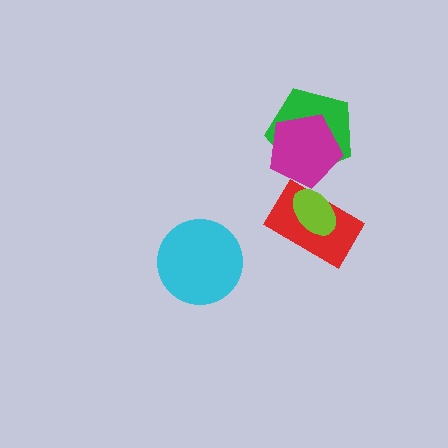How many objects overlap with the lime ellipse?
1 object overlaps with the lime ellipse.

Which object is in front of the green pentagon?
The magenta pentagon is in front of the green pentagon.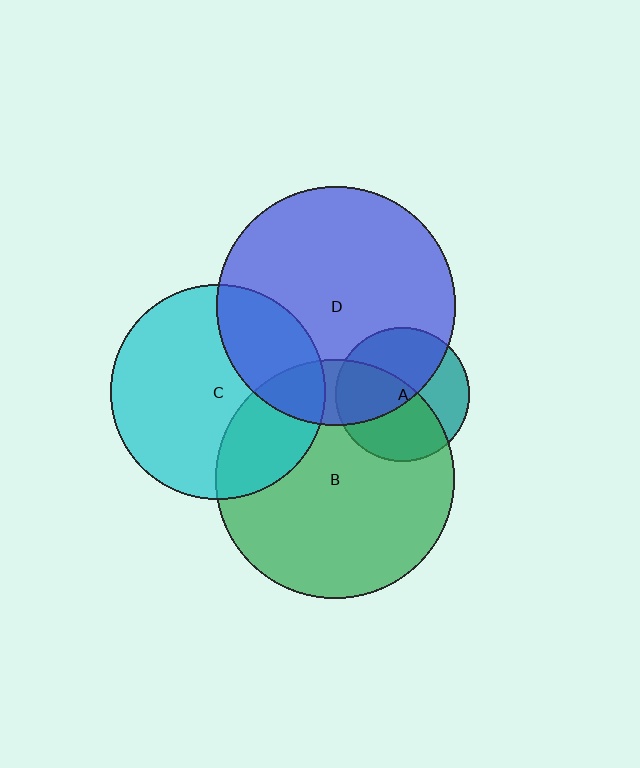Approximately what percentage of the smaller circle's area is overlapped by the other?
Approximately 55%.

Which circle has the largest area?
Circle D (blue).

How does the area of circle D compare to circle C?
Approximately 1.2 times.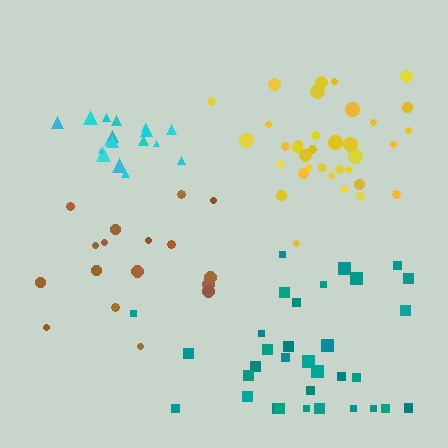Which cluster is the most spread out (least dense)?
Brown.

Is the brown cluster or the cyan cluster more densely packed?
Cyan.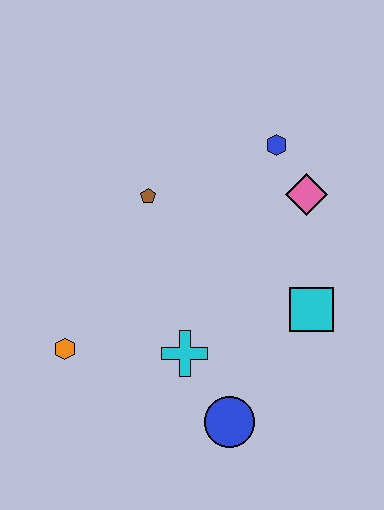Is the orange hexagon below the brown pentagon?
Yes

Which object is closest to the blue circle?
The cyan cross is closest to the blue circle.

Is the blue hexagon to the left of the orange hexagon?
No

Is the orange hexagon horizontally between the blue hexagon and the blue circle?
No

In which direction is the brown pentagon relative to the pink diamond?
The brown pentagon is to the left of the pink diamond.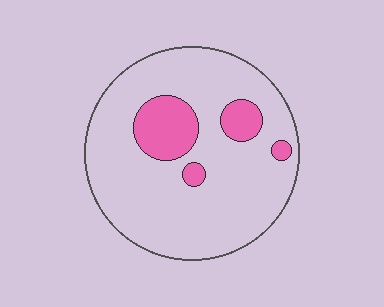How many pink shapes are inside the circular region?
4.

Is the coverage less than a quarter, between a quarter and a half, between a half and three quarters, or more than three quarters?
Less than a quarter.